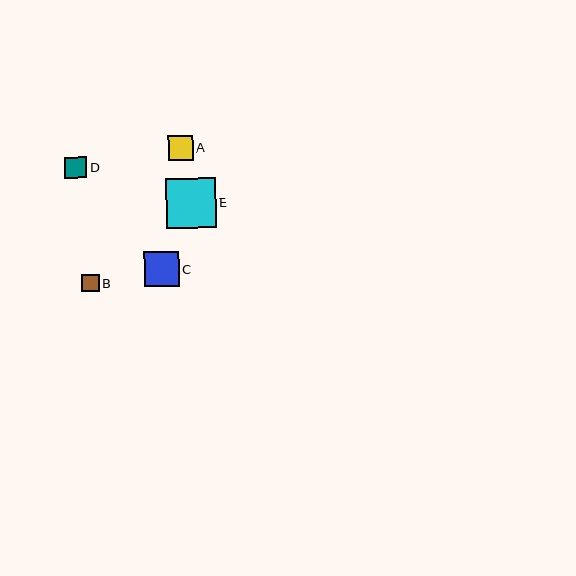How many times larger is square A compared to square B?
Square A is approximately 1.4 times the size of square B.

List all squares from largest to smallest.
From largest to smallest: E, C, A, D, B.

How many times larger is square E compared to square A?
Square E is approximately 2.1 times the size of square A.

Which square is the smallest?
Square B is the smallest with a size of approximately 17 pixels.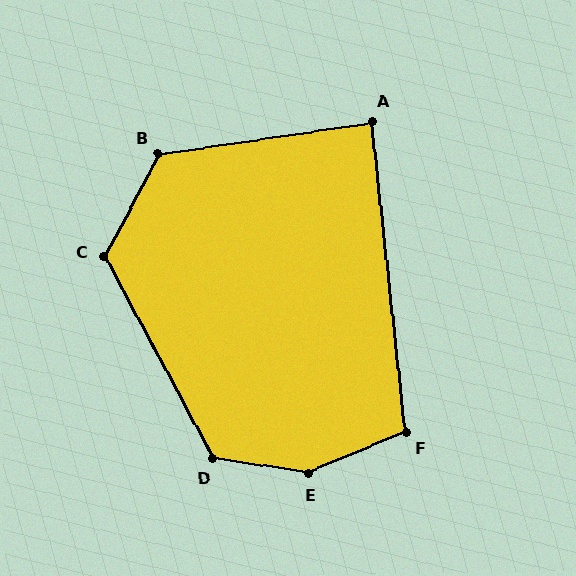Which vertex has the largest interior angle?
E, at approximately 148 degrees.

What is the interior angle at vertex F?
Approximately 107 degrees (obtuse).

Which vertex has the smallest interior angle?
A, at approximately 88 degrees.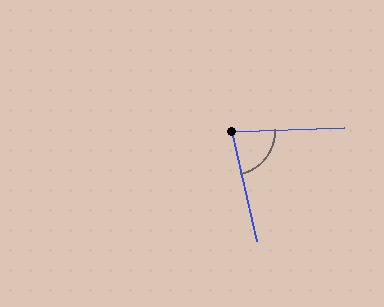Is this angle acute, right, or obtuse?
It is acute.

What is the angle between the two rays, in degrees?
Approximately 79 degrees.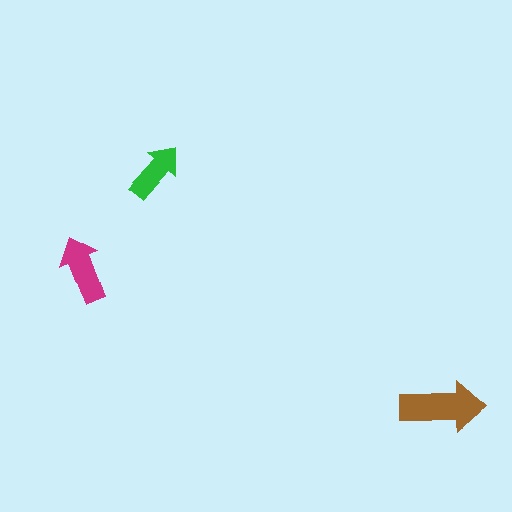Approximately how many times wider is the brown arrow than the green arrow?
About 1.5 times wider.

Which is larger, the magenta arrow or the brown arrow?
The brown one.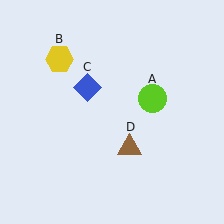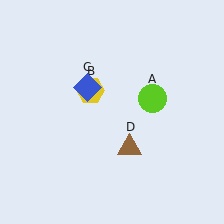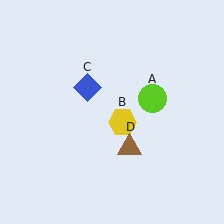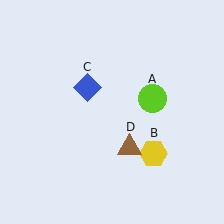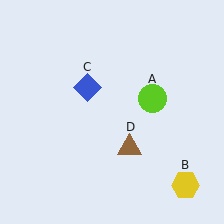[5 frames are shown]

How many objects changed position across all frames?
1 object changed position: yellow hexagon (object B).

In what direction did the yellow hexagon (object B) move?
The yellow hexagon (object B) moved down and to the right.